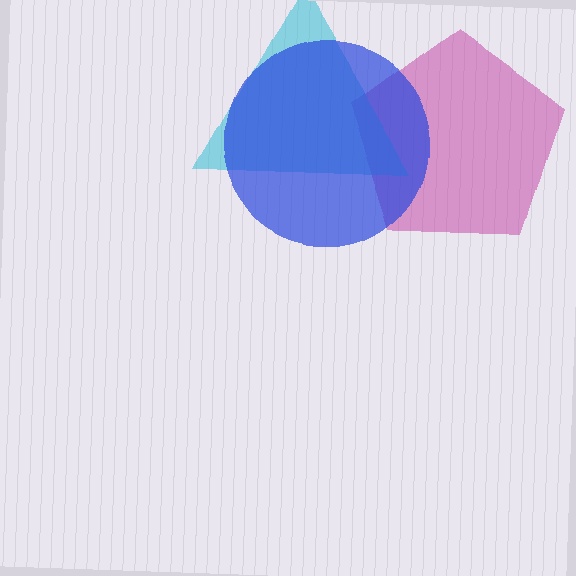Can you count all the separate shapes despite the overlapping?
Yes, there are 3 separate shapes.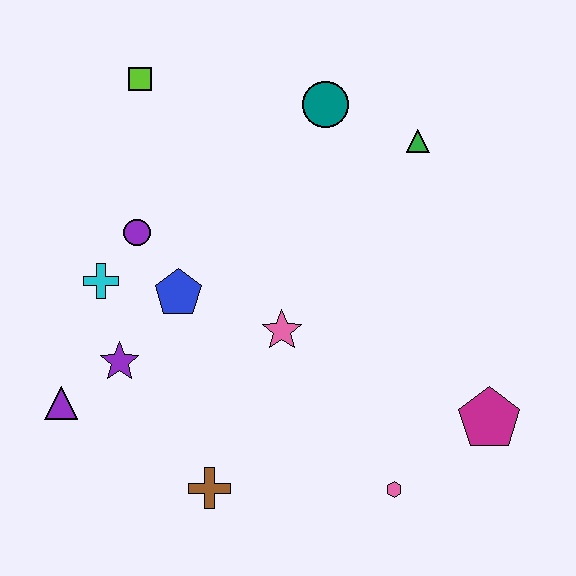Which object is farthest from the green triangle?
The purple triangle is farthest from the green triangle.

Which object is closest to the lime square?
The purple circle is closest to the lime square.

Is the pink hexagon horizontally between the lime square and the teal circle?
No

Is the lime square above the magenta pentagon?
Yes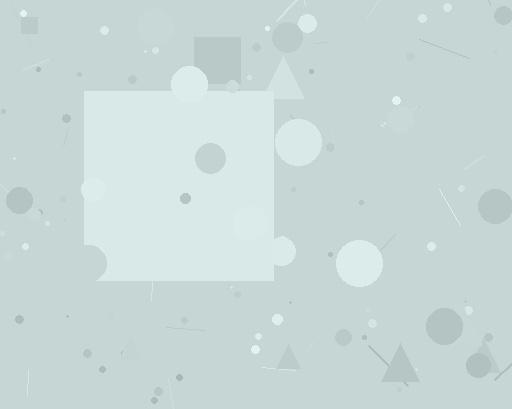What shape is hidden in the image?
A square is hidden in the image.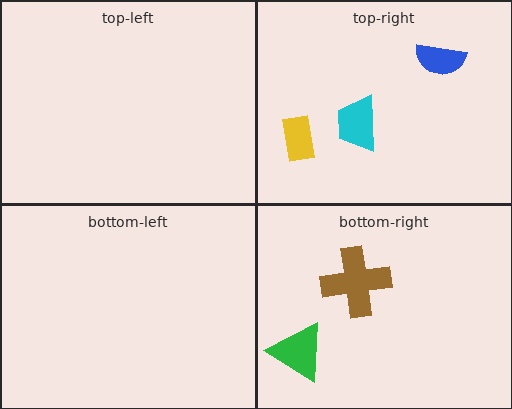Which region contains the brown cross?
The bottom-right region.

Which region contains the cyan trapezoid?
The top-right region.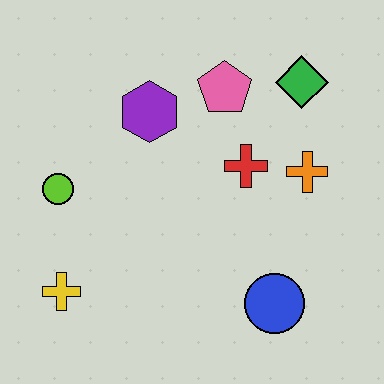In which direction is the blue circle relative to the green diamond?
The blue circle is below the green diamond.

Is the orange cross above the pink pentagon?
No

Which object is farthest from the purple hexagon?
The blue circle is farthest from the purple hexagon.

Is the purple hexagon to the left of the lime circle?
No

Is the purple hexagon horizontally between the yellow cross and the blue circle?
Yes